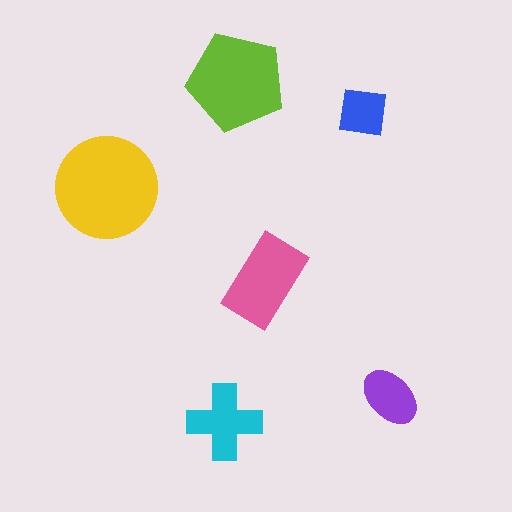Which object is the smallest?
The blue square.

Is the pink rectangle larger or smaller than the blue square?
Larger.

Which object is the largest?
The yellow circle.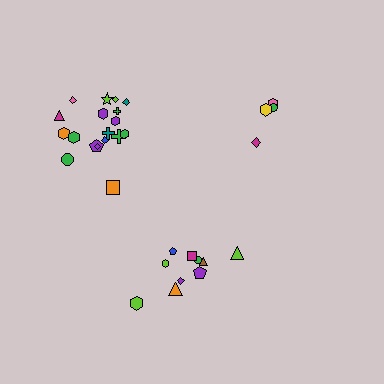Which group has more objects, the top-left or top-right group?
The top-left group.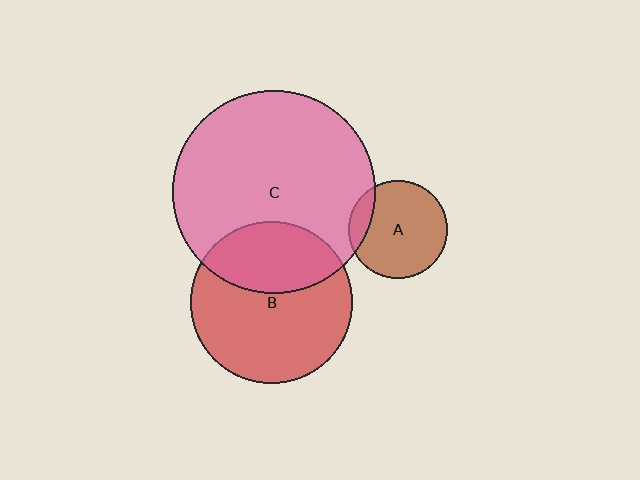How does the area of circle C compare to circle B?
Approximately 1.6 times.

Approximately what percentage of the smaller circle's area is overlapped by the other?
Approximately 15%.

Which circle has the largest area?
Circle C (pink).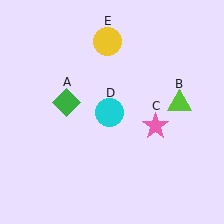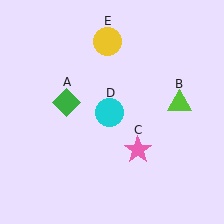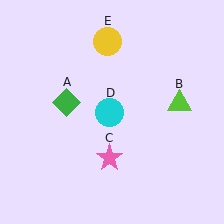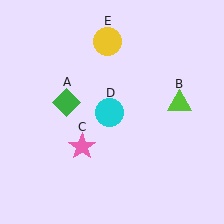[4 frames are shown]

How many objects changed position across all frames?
1 object changed position: pink star (object C).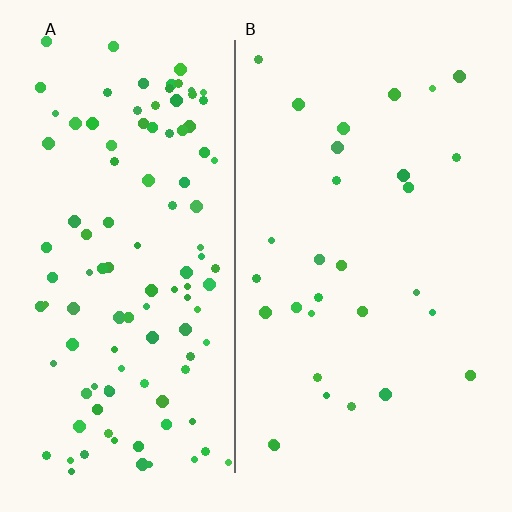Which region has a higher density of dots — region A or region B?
A (the left).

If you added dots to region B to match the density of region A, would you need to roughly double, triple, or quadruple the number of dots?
Approximately quadruple.